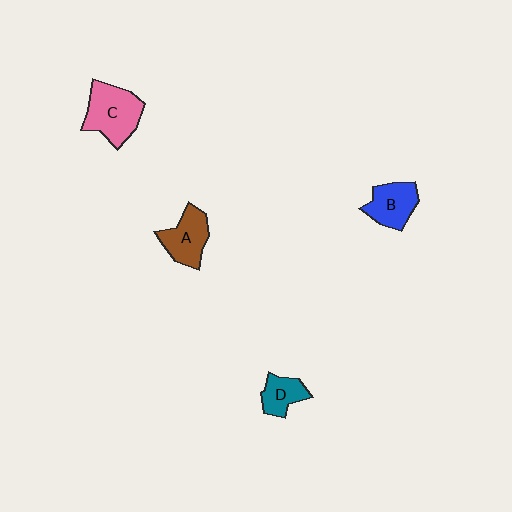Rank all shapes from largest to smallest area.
From largest to smallest: C (pink), A (brown), B (blue), D (teal).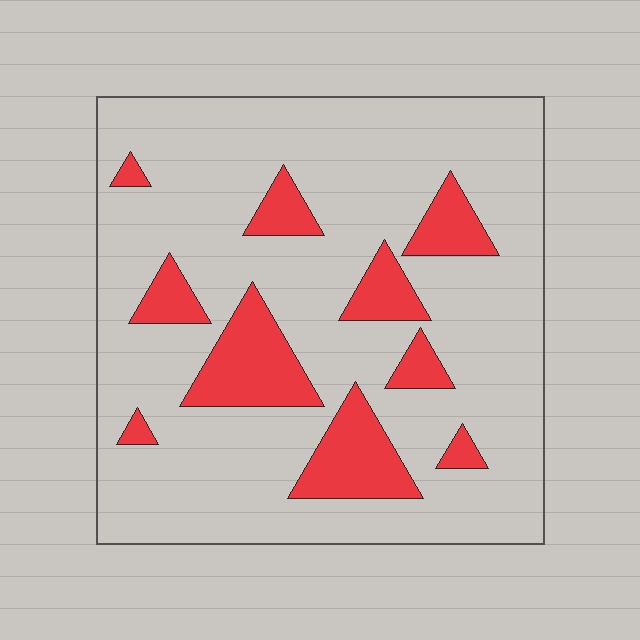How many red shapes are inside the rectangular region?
10.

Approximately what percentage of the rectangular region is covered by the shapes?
Approximately 20%.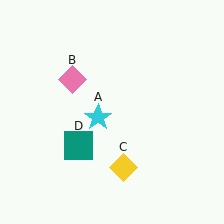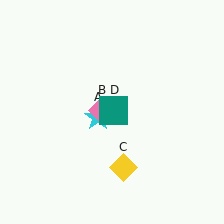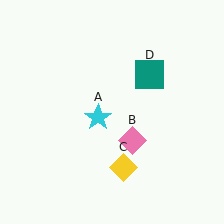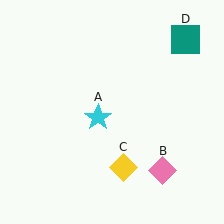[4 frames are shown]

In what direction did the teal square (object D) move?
The teal square (object D) moved up and to the right.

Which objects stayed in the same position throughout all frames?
Cyan star (object A) and yellow diamond (object C) remained stationary.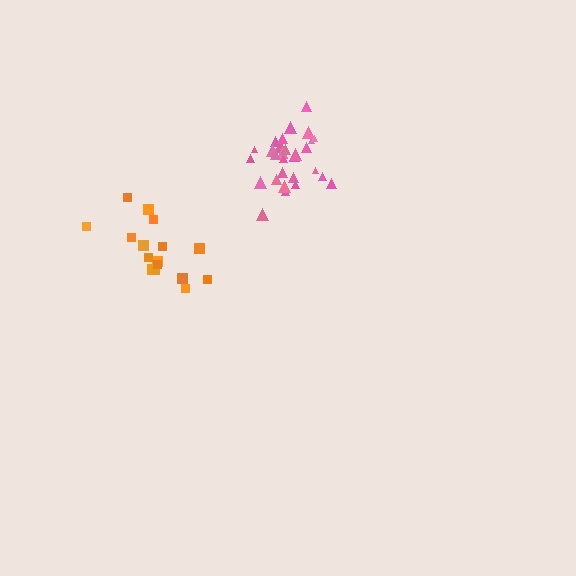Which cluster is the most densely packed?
Pink.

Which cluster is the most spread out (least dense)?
Orange.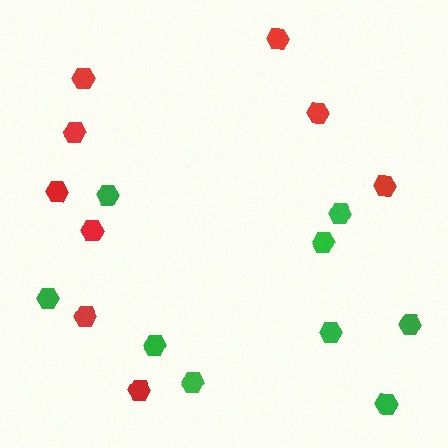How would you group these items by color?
There are 2 groups: one group of red hexagons (9) and one group of green hexagons (9).